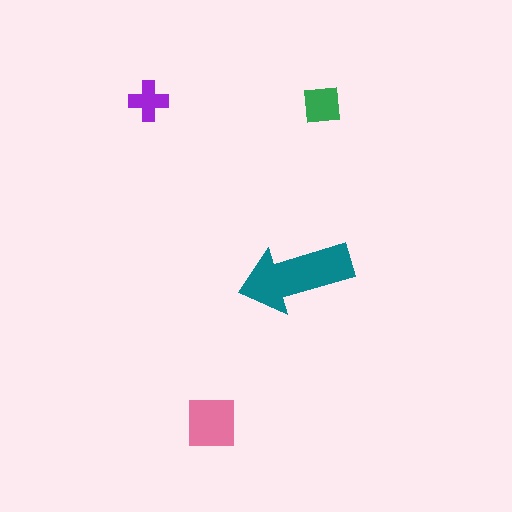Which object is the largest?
The teal arrow.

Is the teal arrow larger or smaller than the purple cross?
Larger.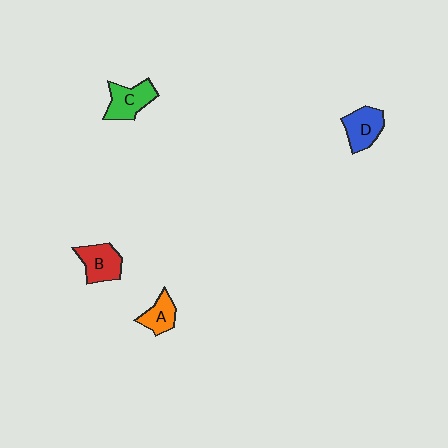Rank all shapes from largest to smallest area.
From largest to smallest: C (green), B (red), D (blue), A (orange).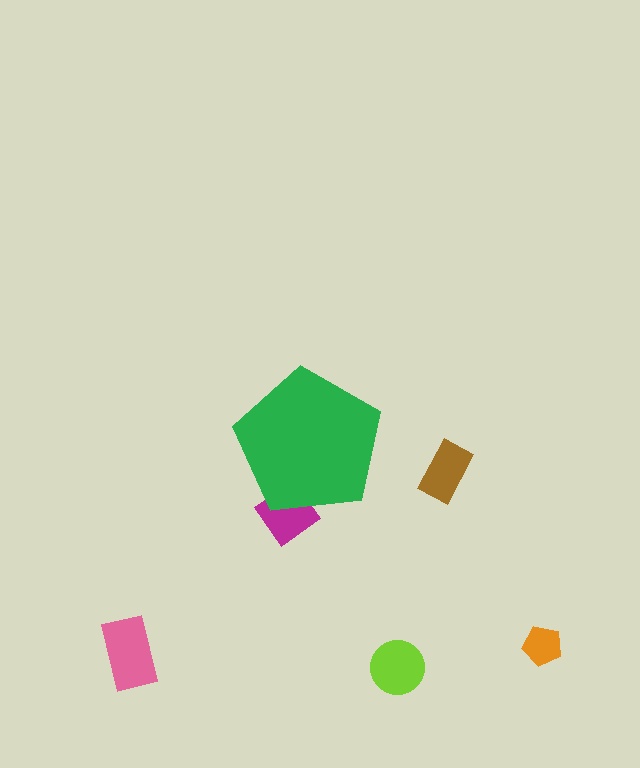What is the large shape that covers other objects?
A green pentagon.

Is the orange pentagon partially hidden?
No, the orange pentagon is fully visible.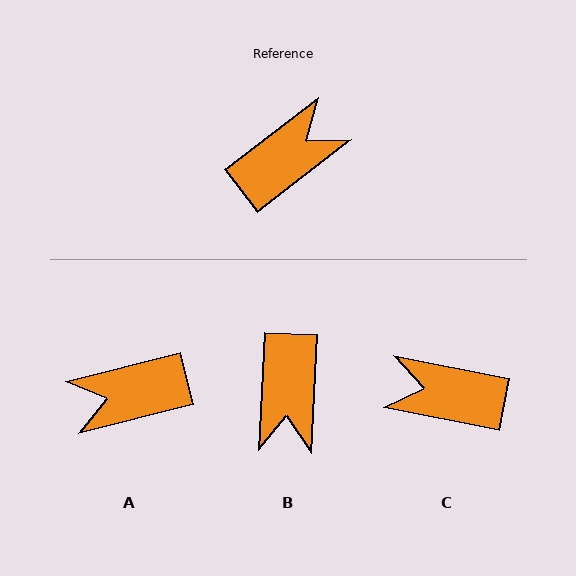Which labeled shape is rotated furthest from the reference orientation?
A, about 156 degrees away.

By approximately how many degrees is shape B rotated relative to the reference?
Approximately 131 degrees clockwise.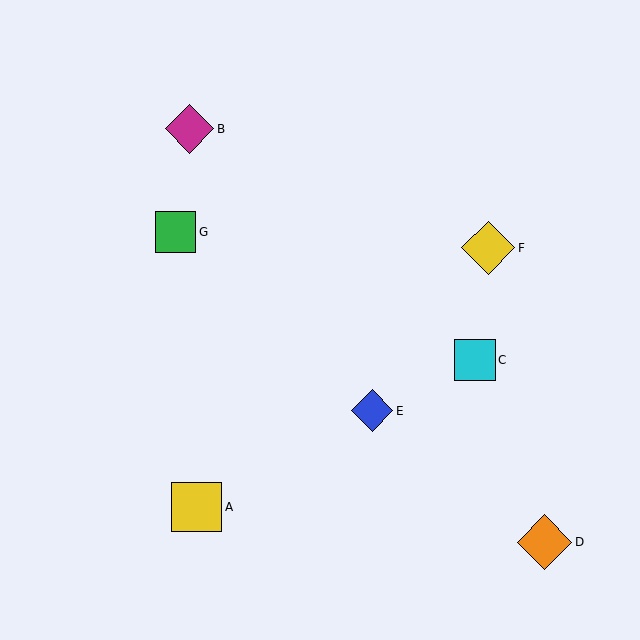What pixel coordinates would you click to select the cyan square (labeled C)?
Click at (475, 360) to select the cyan square C.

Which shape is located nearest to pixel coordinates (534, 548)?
The orange diamond (labeled D) at (545, 542) is nearest to that location.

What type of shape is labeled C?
Shape C is a cyan square.